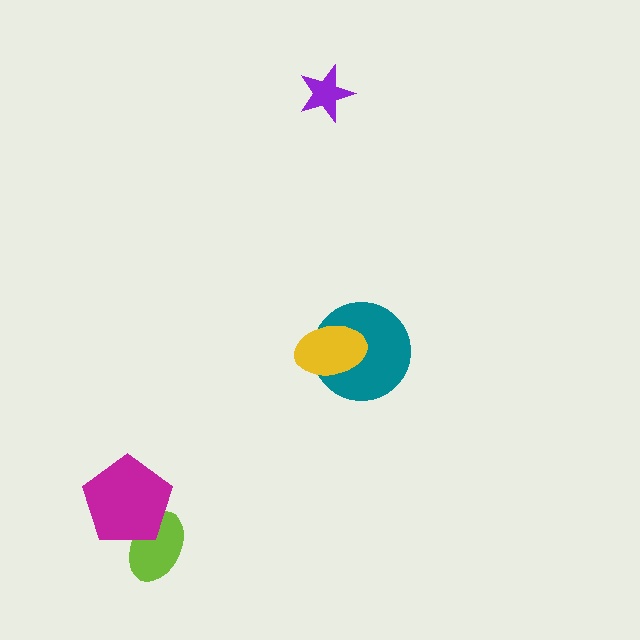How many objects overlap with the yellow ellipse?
1 object overlaps with the yellow ellipse.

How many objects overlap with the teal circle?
1 object overlaps with the teal circle.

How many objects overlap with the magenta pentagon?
1 object overlaps with the magenta pentagon.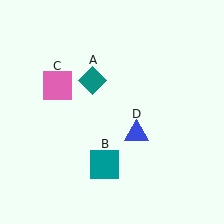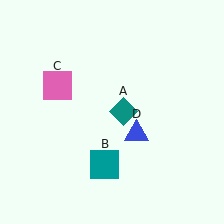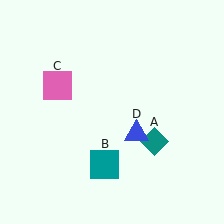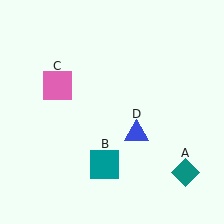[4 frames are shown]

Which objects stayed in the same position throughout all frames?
Teal square (object B) and pink square (object C) and blue triangle (object D) remained stationary.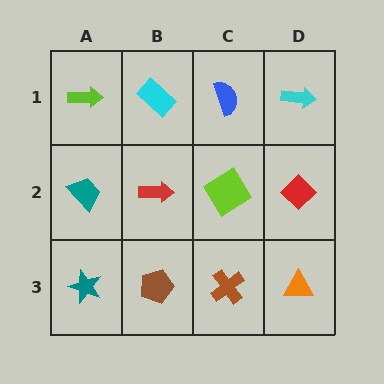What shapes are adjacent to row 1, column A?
A teal trapezoid (row 2, column A), a cyan rectangle (row 1, column B).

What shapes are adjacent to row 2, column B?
A cyan rectangle (row 1, column B), a brown pentagon (row 3, column B), a teal trapezoid (row 2, column A), a lime diamond (row 2, column C).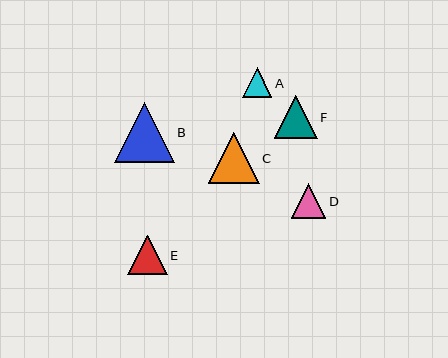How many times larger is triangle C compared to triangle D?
Triangle C is approximately 1.5 times the size of triangle D.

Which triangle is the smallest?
Triangle A is the smallest with a size of approximately 30 pixels.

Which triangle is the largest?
Triangle B is the largest with a size of approximately 60 pixels.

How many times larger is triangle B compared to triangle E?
Triangle B is approximately 1.5 times the size of triangle E.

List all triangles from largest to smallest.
From largest to smallest: B, C, F, E, D, A.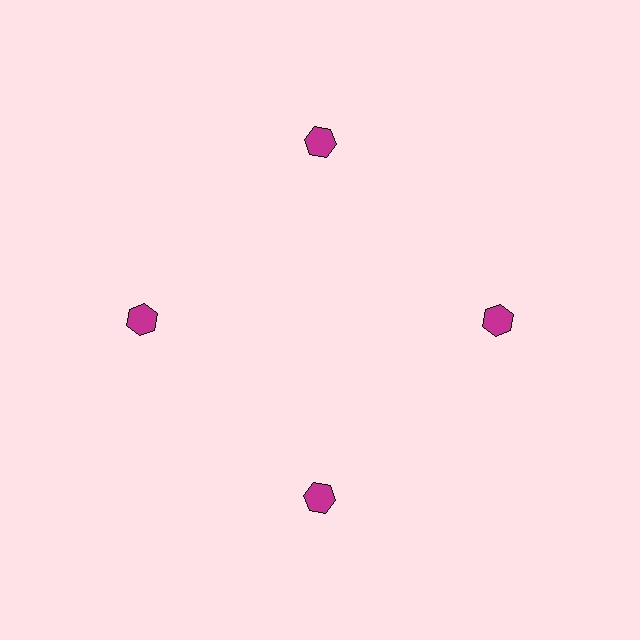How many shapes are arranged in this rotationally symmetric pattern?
There are 4 shapes, arranged in 4 groups of 1.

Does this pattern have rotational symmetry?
Yes, this pattern has 4-fold rotational symmetry. It looks the same after rotating 90 degrees around the center.